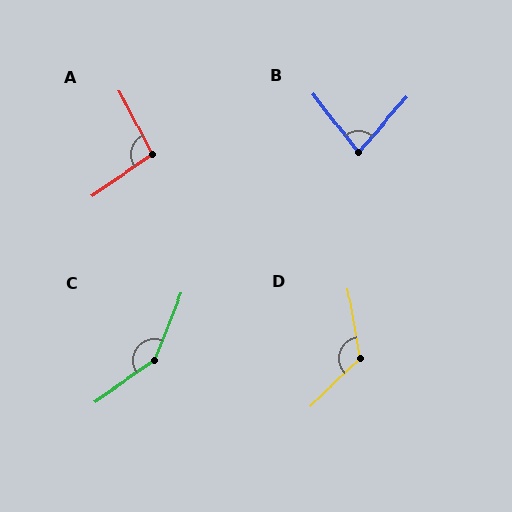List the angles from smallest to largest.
B (80°), A (97°), D (124°), C (146°).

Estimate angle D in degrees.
Approximately 124 degrees.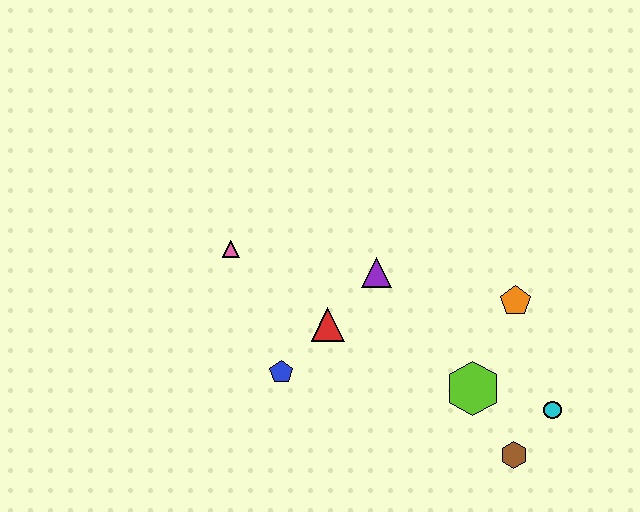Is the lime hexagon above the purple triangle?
No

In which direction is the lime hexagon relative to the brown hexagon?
The lime hexagon is above the brown hexagon.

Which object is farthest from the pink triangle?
The cyan circle is farthest from the pink triangle.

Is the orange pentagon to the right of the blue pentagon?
Yes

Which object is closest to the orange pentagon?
The lime hexagon is closest to the orange pentagon.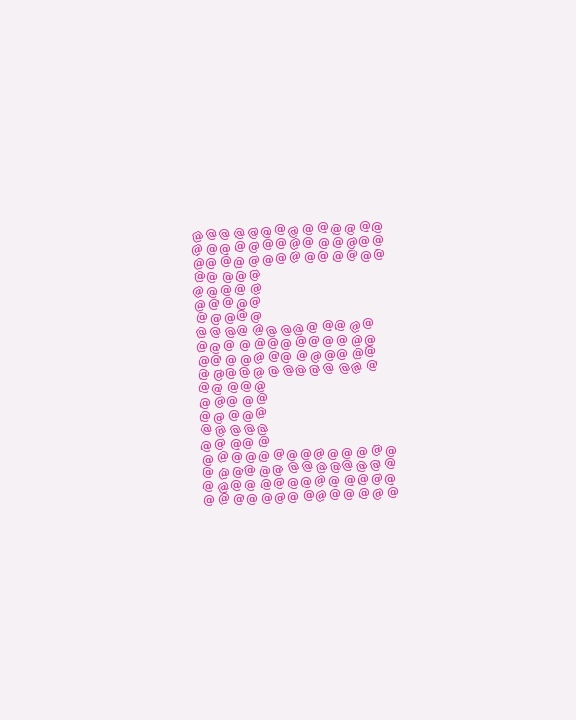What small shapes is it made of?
It is made of small at signs.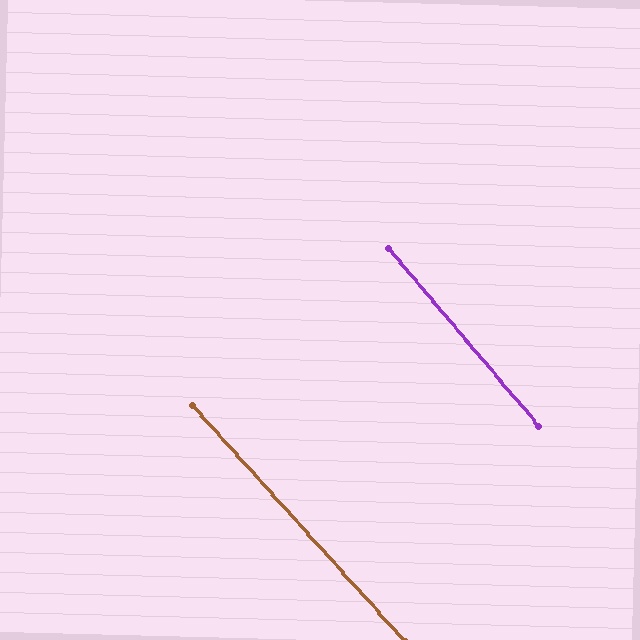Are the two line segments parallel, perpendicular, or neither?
Parallel — their directions differ by only 1.9°.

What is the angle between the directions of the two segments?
Approximately 2 degrees.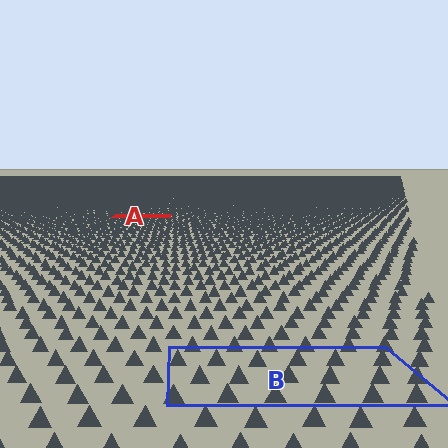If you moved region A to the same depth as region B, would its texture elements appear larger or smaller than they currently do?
They would appear larger. At a closer depth, the same texture elements are projected at a bigger on-screen size.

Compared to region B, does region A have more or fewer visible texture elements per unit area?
Region A has more texture elements per unit area — they are packed more densely because it is farther away.